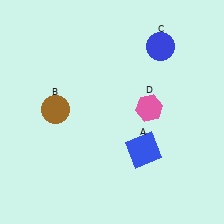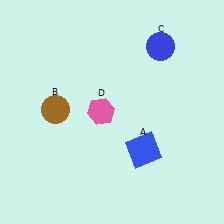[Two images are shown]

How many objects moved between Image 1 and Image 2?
1 object moved between the two images.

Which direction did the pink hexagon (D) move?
The pink hexagon (D) moved left.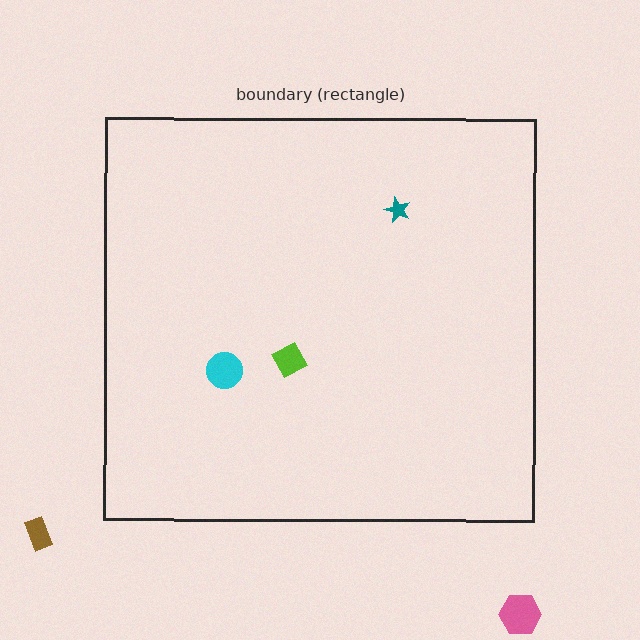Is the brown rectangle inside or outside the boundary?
Outside.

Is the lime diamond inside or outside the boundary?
Inside.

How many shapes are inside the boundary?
3 inside, 2 outside.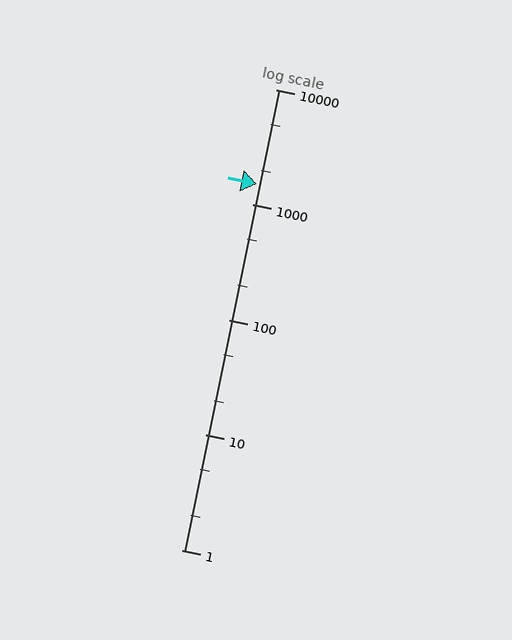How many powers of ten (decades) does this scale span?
The scale spans 4 decades, from 1 to 10000.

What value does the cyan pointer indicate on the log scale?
The pointer indicates approximately 1500.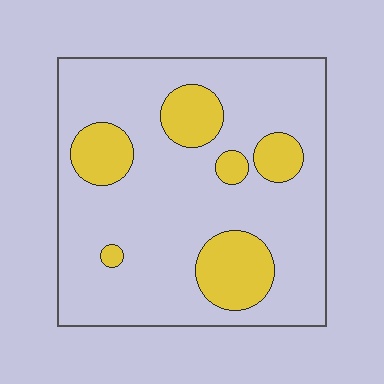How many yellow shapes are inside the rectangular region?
6.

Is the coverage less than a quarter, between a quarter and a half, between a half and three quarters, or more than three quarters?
Less than a quarter.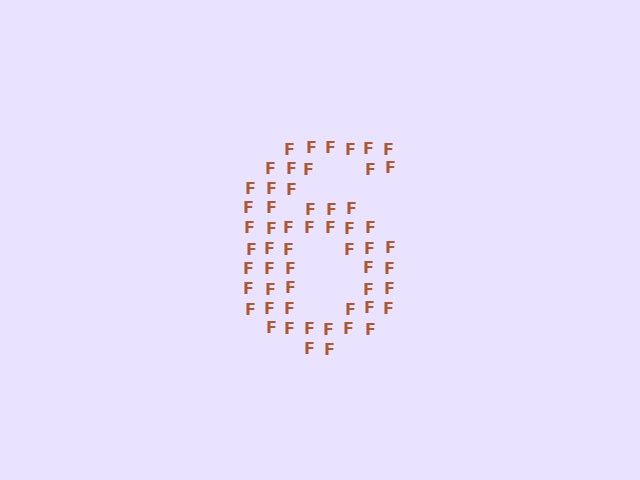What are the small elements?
The small elements are letter F's.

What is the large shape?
The large shape is the digit 6.